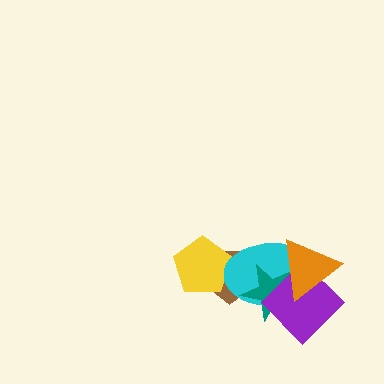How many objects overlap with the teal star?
4 objects overlap with the teal star.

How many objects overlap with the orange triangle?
3 objects overlap with the orange triangle.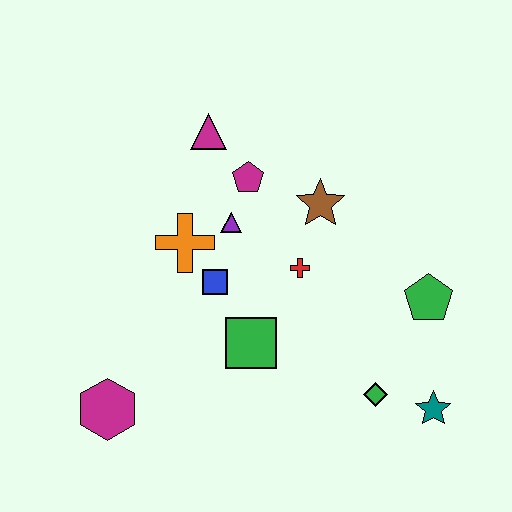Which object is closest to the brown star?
The red cross is closest to the brown star.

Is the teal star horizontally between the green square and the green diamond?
No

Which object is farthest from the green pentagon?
The magenta hexagon is farthest from the green pentagon.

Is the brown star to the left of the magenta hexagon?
No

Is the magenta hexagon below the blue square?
Yes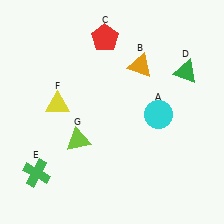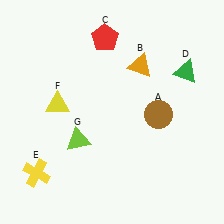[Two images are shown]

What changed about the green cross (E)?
In Image 1, E is green. In Image 2, it changed to yellow.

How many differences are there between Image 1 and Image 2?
There are 2 differences between the two images.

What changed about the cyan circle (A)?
In Image 1, A is cyan. In Image 2, it changed to brown.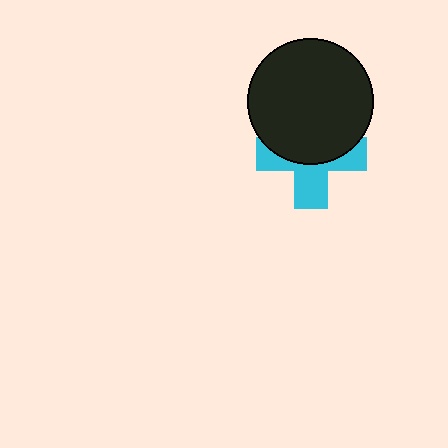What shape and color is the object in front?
The object in front is a black circle.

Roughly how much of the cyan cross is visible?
About half of it is visible (roughly 48%).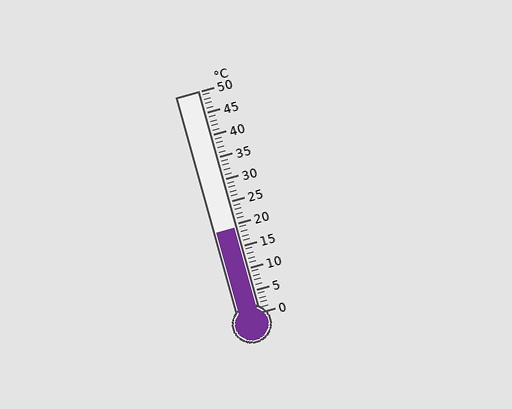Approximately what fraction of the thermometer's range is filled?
The thermometer is filled to approximately 40% of its range.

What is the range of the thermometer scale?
The thermometer scale ranges from 0°C to 50°C.